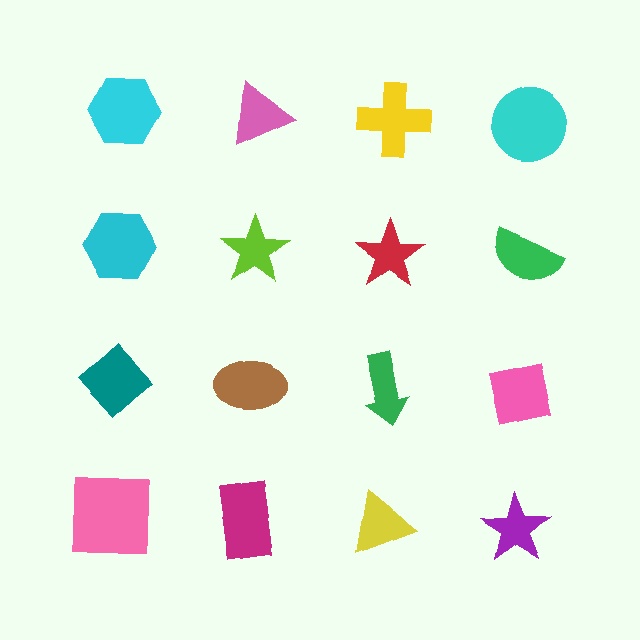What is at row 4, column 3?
A yellow triangle.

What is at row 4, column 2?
A magenta rectangle.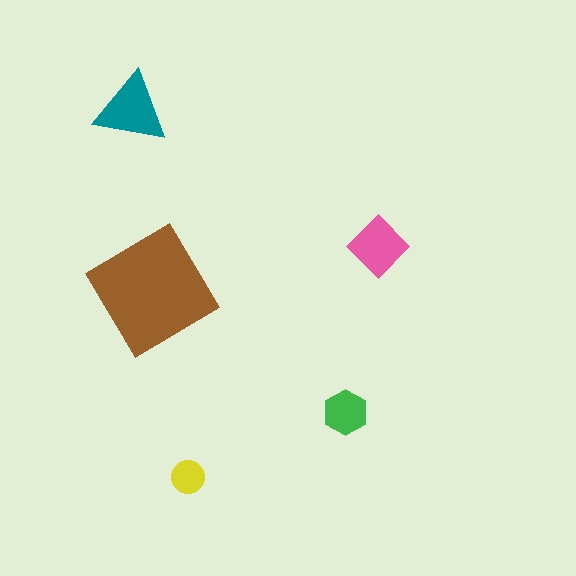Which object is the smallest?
The yellow circle.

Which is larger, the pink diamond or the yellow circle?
The pink diamond.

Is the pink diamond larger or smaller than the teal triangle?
Smaller.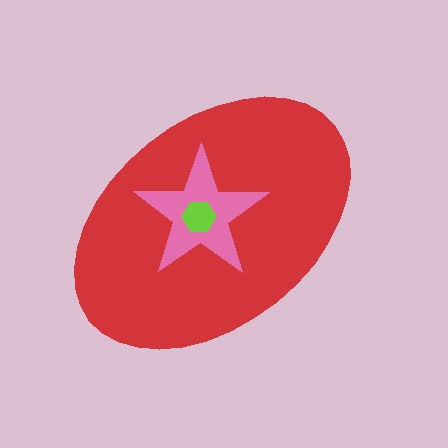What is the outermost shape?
The red ellipse.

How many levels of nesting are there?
3.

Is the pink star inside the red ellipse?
Yes.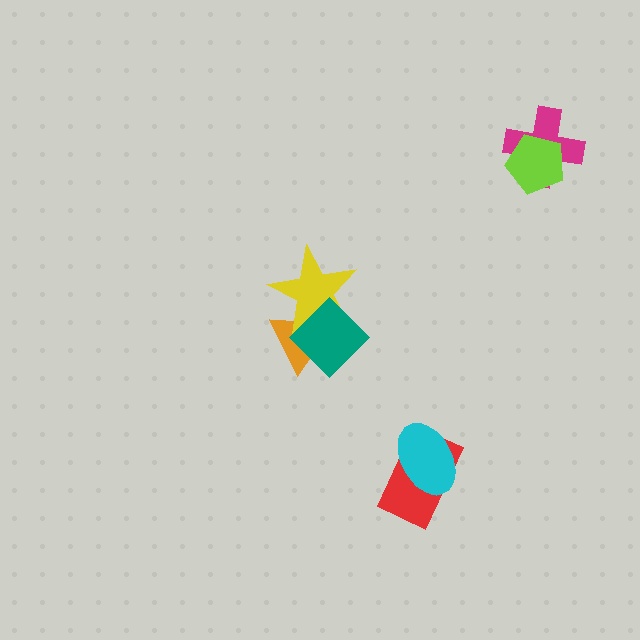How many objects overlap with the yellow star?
2 objects overlap with the yellow star.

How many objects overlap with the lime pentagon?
1 object overlaps with the lime pentagon.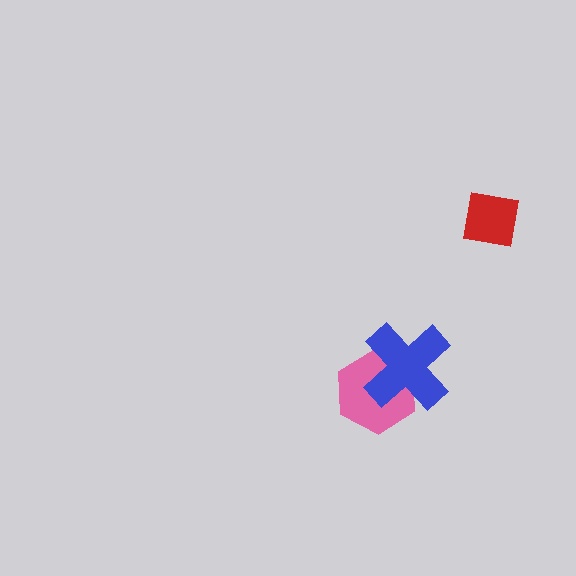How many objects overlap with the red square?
0 objects overlap with the red square.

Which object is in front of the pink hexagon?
The blue cross is in front of the pink hexagon.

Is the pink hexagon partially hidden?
Yes, it is partially covered by another shape.